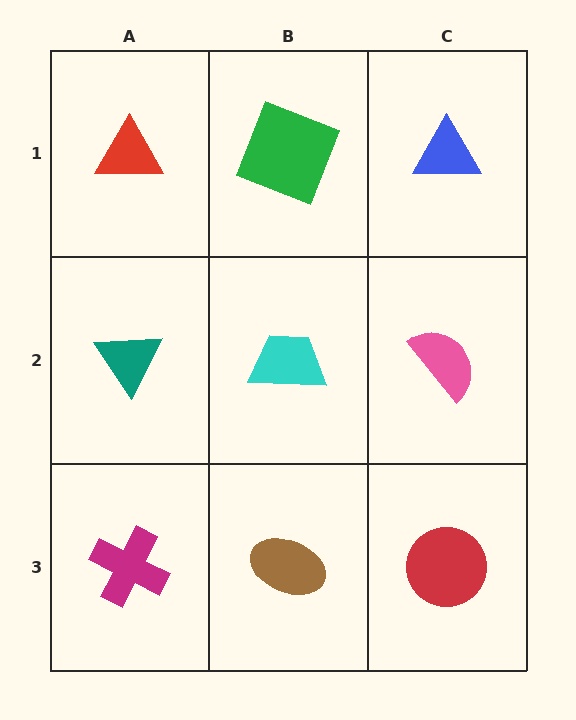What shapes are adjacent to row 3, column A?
A teal triangle (row 2, column A), a brown ellipse (row 3, column B).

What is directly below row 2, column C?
A red circle.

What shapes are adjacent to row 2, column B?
A green square (row 1, column B), a brown ellipse (row 3, column B), a teal triangle (row 2, column A), a pink semicircle (row 2, column C).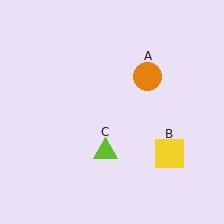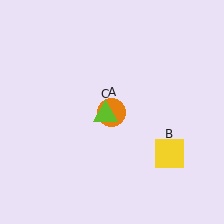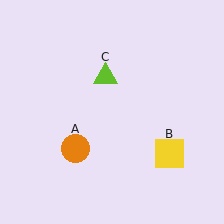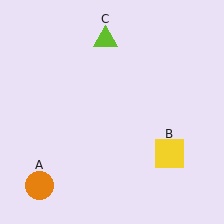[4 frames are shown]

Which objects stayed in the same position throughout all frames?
Yellow square (object B) remained stationary.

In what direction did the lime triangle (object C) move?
The lime triangle (object C) moved up.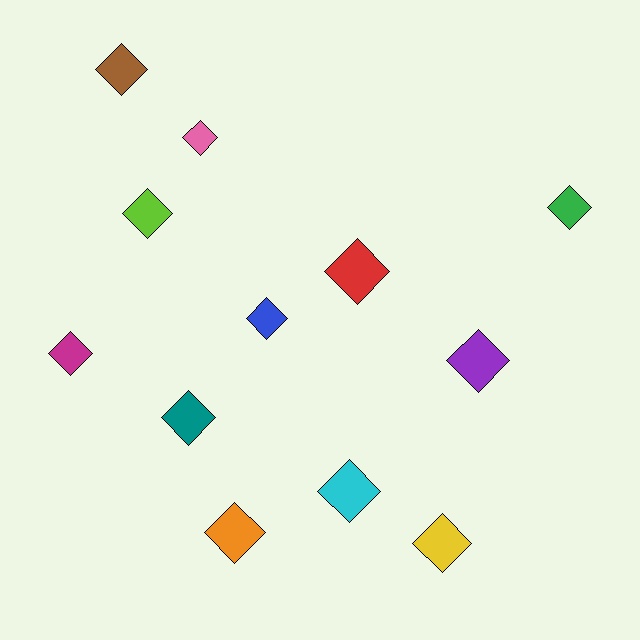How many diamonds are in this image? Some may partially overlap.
There are 12 diamonds.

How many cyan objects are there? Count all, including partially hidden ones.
There is 1 cyan object.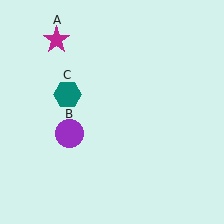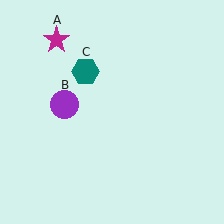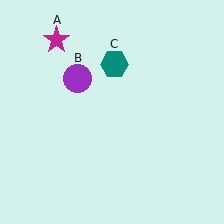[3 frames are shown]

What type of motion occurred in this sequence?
The purple circle (object B), teal hexagon (object C) rotated clockwise around the center of the scene.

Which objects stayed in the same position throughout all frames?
Magenta star (object A) remained stationary.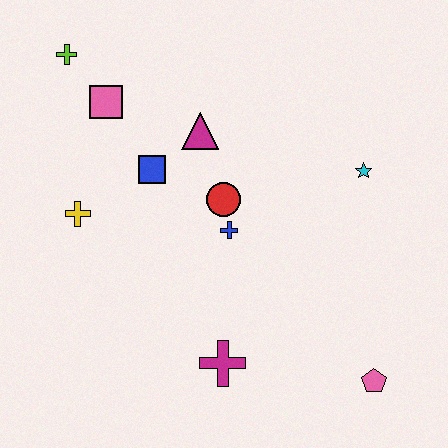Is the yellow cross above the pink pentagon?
Yes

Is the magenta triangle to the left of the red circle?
Yes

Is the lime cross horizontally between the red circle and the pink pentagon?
No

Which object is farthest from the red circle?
The pink pentagon is farthest from the red circle.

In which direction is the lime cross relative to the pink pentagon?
The lime cross is above the pink pentagon.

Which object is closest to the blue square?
The magenta triangle is closest to the blue square.